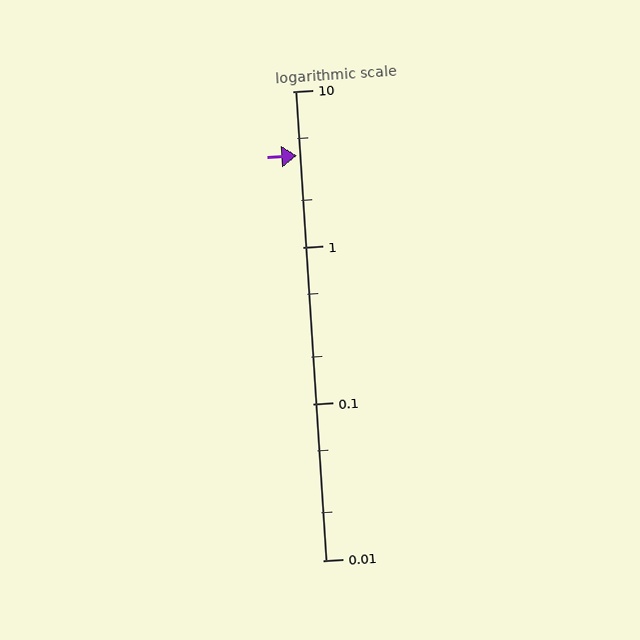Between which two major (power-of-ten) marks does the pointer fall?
The pointer is between 1 and 10.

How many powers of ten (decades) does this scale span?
The scale spans 3 decades, from 0.01 to 10.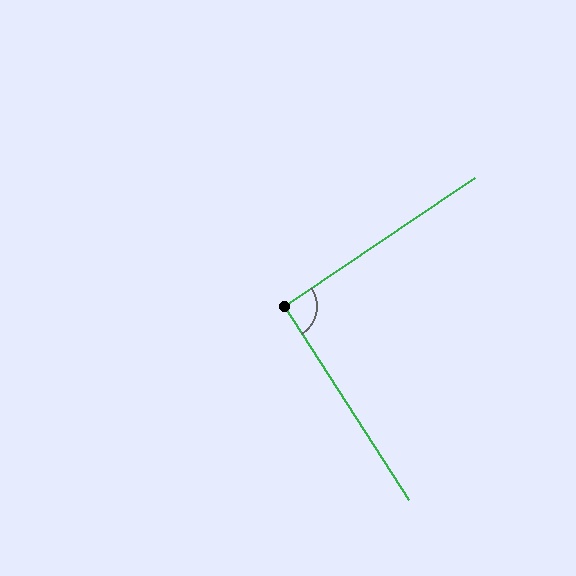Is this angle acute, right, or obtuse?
It is approximately a right angle.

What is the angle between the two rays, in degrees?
Approximately 91 degrees.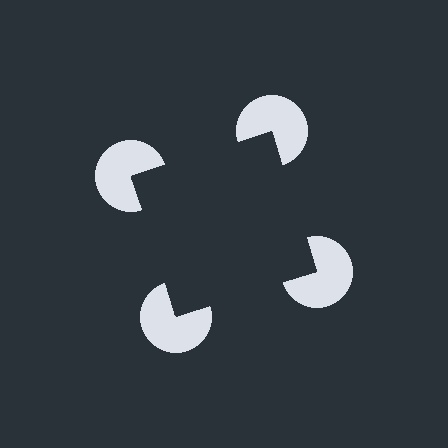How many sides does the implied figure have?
4 sides.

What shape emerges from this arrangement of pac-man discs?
An illusory square — its edges are inferred from the aligned wedge cuts in the pac-man discs, not physically drawn.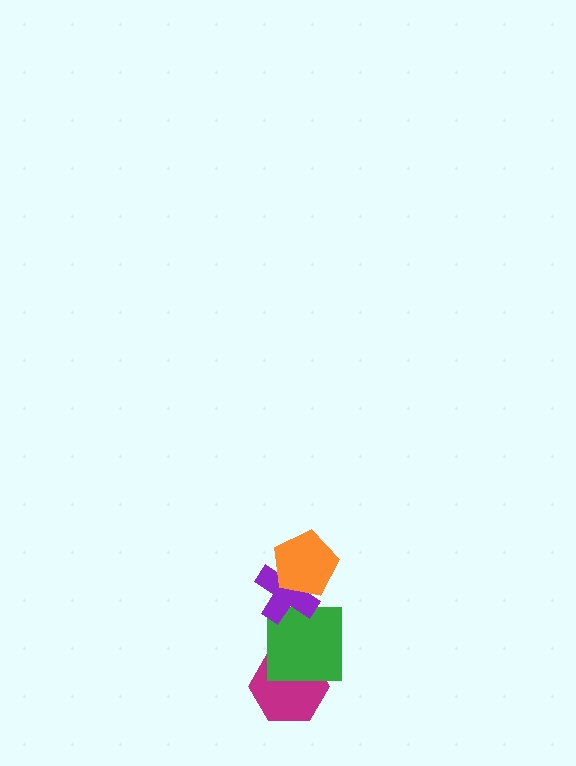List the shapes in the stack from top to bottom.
From top to bottom: the orange pentagon, the purple cross, the green square, the magenta hexagon.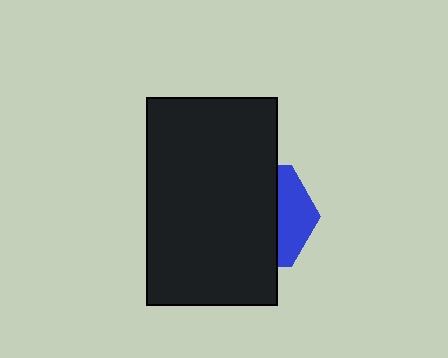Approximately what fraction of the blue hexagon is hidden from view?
Roughly 67% of the blue hexagon is hidden behind the black rectangle.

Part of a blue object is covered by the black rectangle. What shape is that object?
It is a hexagon.